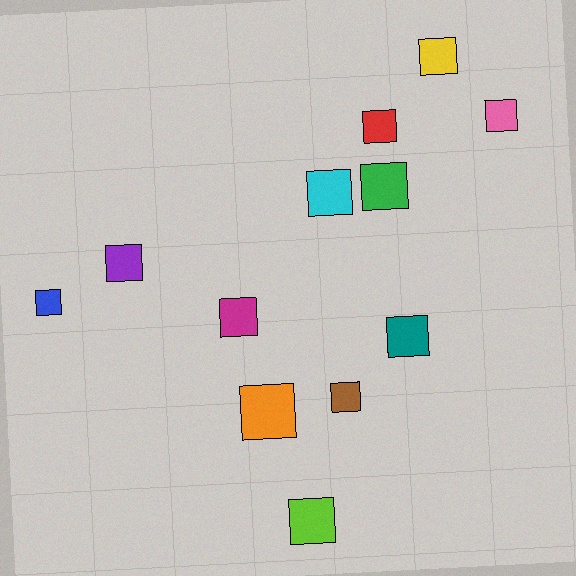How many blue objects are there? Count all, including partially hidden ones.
There is 1 blue object.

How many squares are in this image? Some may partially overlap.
There are 12 squares.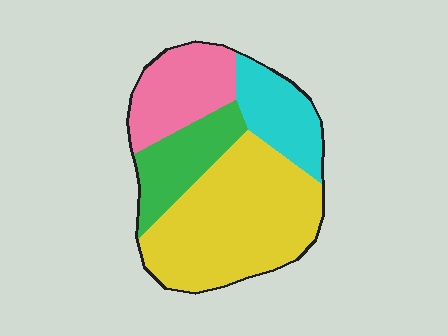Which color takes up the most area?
Yellow, at roughly 45%.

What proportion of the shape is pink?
Pink covers 20% of the shape.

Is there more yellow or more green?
Yellow.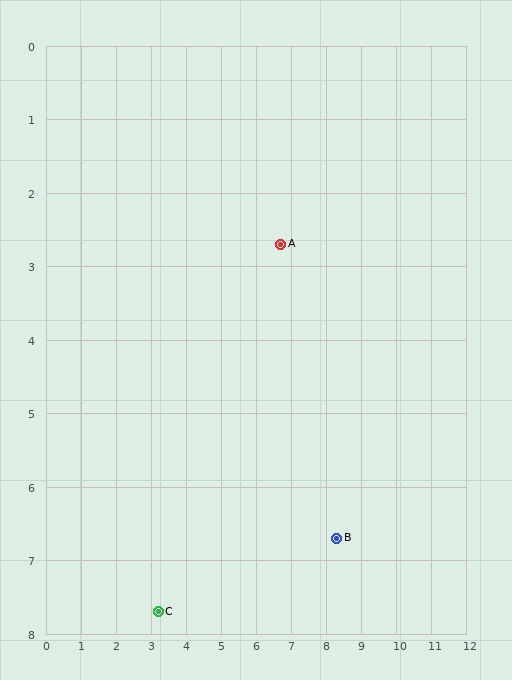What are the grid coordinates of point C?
Point C is at approximately (3.2, 7.7).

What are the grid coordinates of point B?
Point B is at approximately (8.3, 6.7).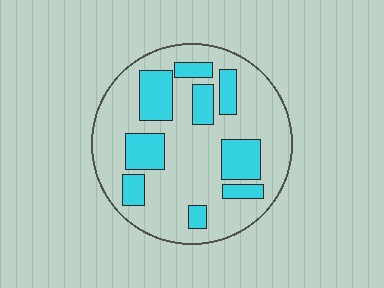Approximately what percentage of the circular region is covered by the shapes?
Approximately 30%.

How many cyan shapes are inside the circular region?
9.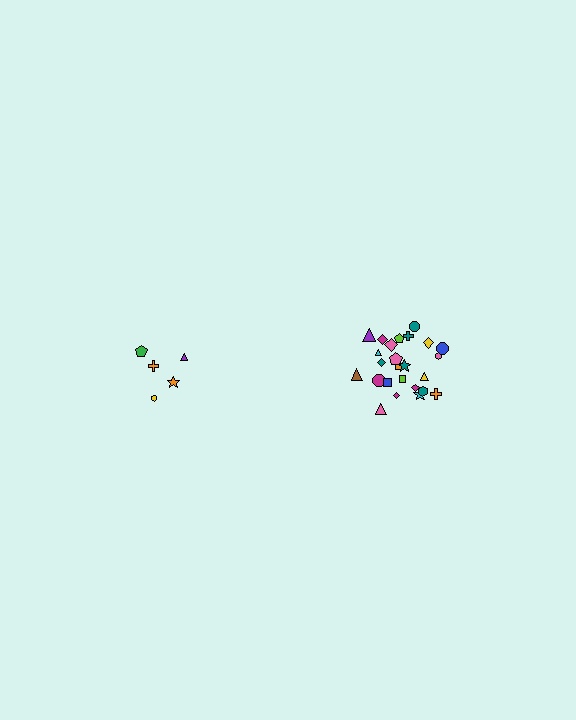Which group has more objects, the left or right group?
The right group.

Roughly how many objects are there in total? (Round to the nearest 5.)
Roughly 30 objects in total.